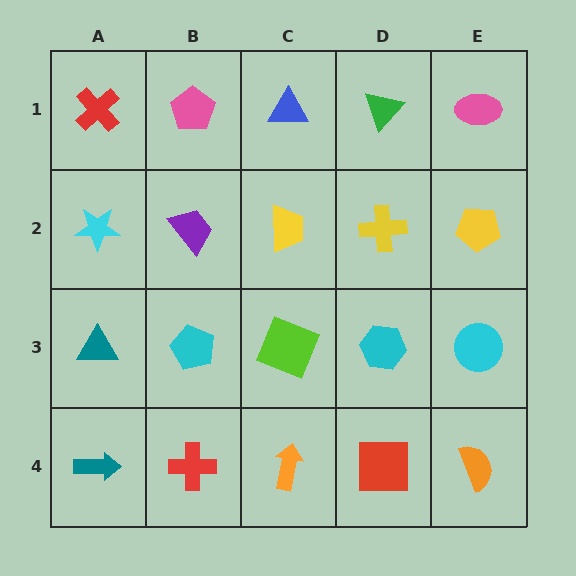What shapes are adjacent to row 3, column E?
A yellow pentagon (row 2, column E), an orange semicircle (row 4, column E), a cyan hexagon (row 3, column D).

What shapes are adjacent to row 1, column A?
A cyan star (row 2, column A), a pink pentagon (row 1, column B).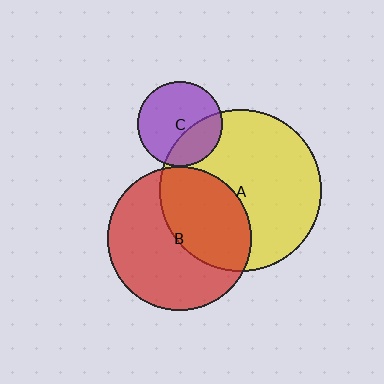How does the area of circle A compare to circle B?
Approximately 1.3 times.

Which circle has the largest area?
Circle A (yellow).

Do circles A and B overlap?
Yes.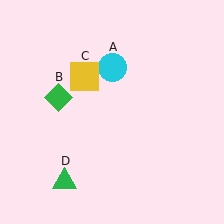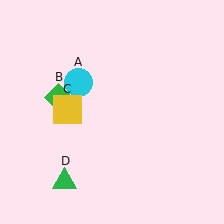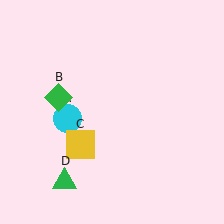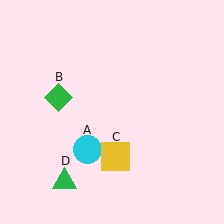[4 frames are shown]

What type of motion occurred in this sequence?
The cyan circle (object A), yellow square (object C) rotated counterclockwise around the center of the scene.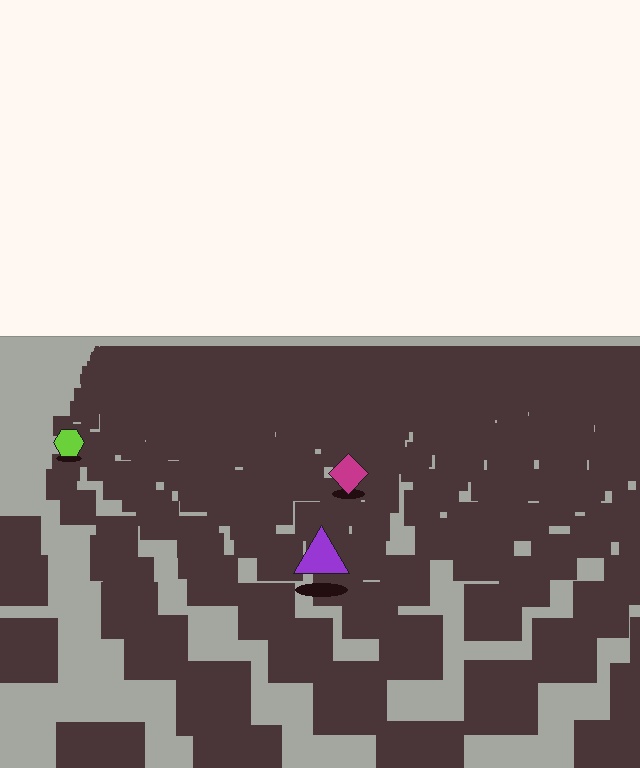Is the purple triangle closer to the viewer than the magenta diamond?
Yes. The purple triangle is closer — you can tell from the texture gradient: the ground texture is coarser near it.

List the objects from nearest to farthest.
From nearest to farthest: the purple triangle, the magenta diamond, the lime hexagon.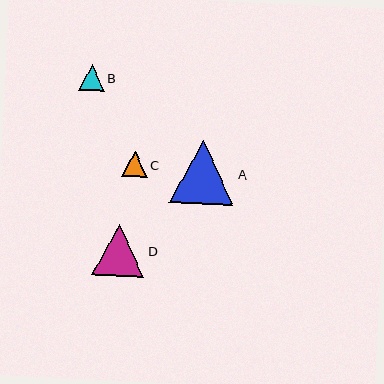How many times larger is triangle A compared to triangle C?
Triangle A is approximately 2.5 times the size of triangle C.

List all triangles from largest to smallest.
From largest to smallest: A, D, B, C.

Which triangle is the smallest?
Triangle C is the smallest with a size of approximately 26 pixels.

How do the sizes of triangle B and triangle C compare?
Triangle B and triangle C are approximately the same size.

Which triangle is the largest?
Triangle A is the largest with a size of approximately 64 pixels.